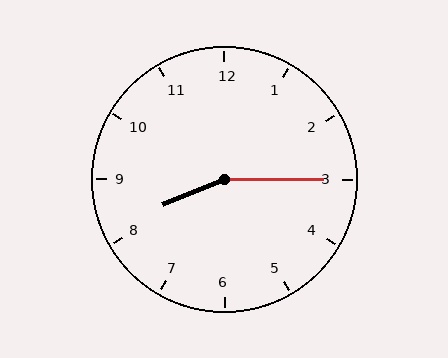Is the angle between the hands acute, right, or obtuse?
It is obtuse.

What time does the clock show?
8:15.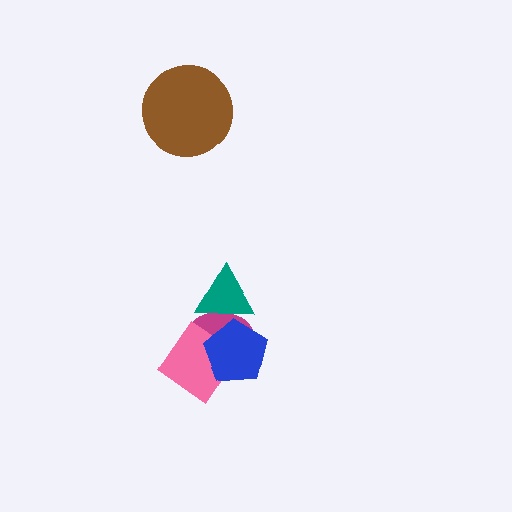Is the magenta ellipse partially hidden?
Yes, it is partially covered by another shape.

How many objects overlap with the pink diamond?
2 objects overlap with the pink diamond.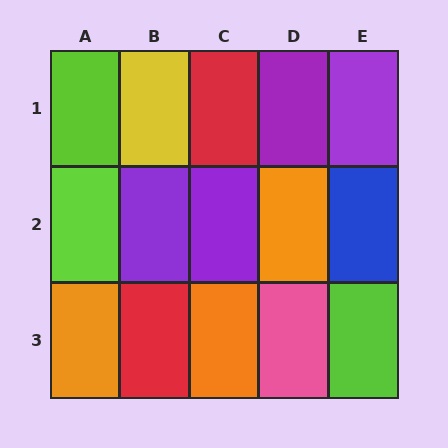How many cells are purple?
4 cells are purple.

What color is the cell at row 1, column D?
Purple.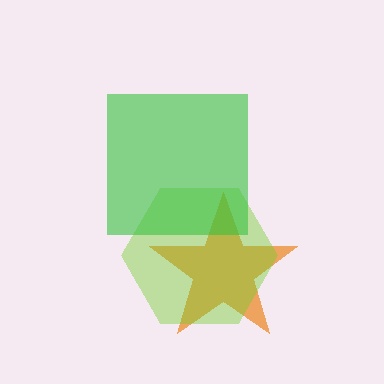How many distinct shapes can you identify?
There are 3 distinct shapes: an orange star, a lime hexagon, a green square.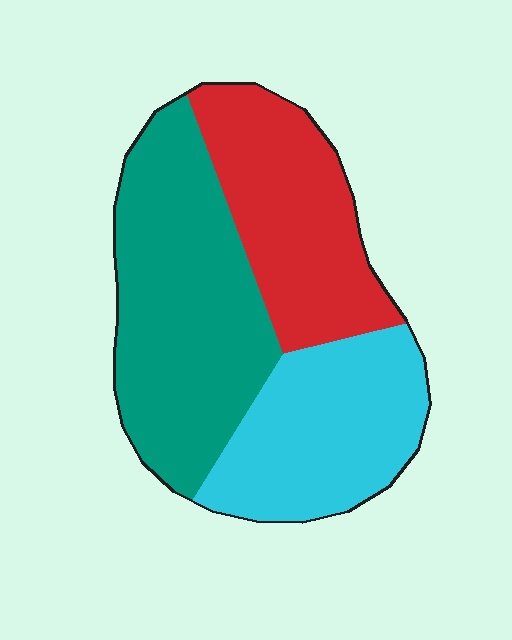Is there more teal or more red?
Teal.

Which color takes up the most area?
Teal, at roughly 40%.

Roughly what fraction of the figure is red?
Red covers about 30% of the figure.